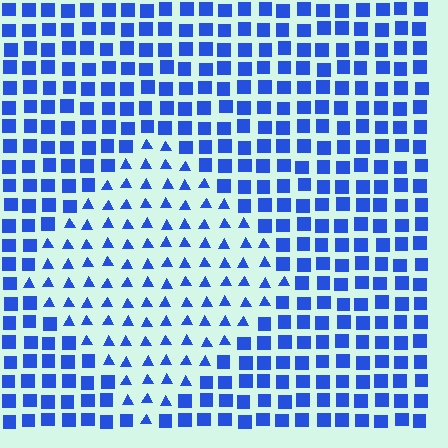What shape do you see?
I see a diamond.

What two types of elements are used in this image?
The image uses triangles inside the diamond region and squares outside it.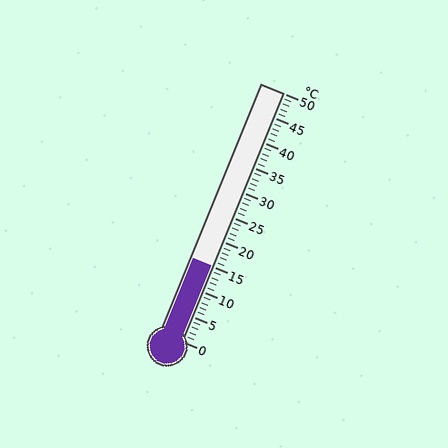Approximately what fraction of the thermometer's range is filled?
The thermometer is filled to approximately 30% of its range.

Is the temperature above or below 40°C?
The temperature is below 40°C.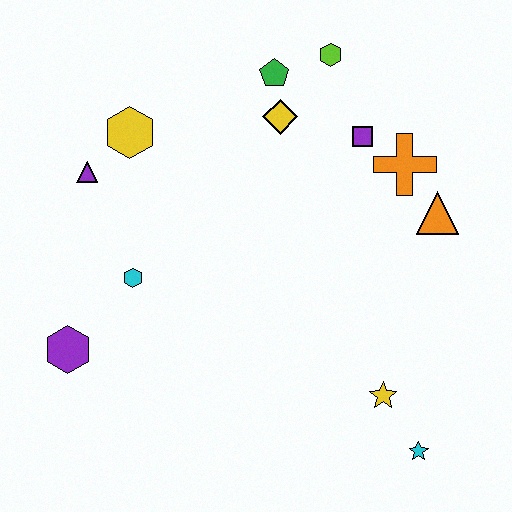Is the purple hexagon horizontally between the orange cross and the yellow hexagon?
No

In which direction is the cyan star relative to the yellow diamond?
The cyan star is below the yellow diamond.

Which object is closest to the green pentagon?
The yellow diamond is closest to the green pentagon.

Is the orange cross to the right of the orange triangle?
No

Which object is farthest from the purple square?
The purple hexagon is farthest from the purple square.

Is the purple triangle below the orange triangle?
No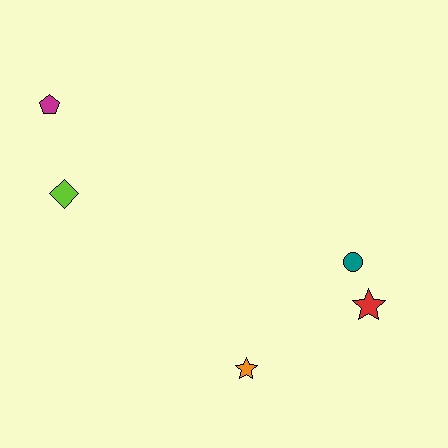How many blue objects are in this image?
There are no blue objects.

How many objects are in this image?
There are 5 objects.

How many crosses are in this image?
There are no crosses.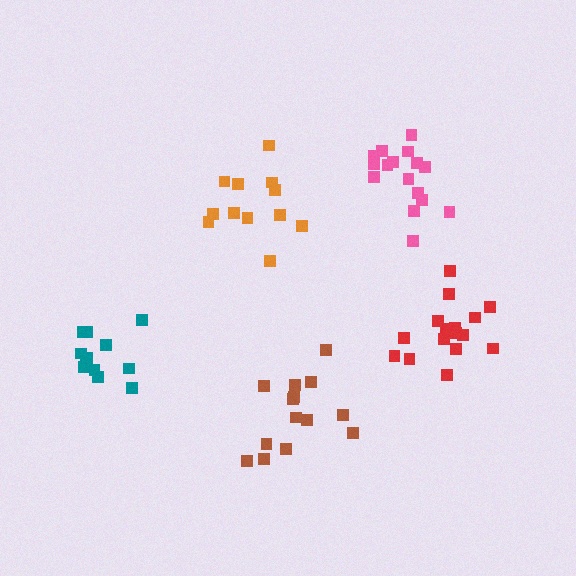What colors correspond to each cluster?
The clusters are colored: teal, orange, red, pink, brown.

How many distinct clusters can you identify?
There are 5 distinct clusters.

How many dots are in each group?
Group 1: 12 dots, Group 2: 12 dots, Group 3: 16 dots, Group 4: 16 dots, Group 5: 14 dots (70 total).